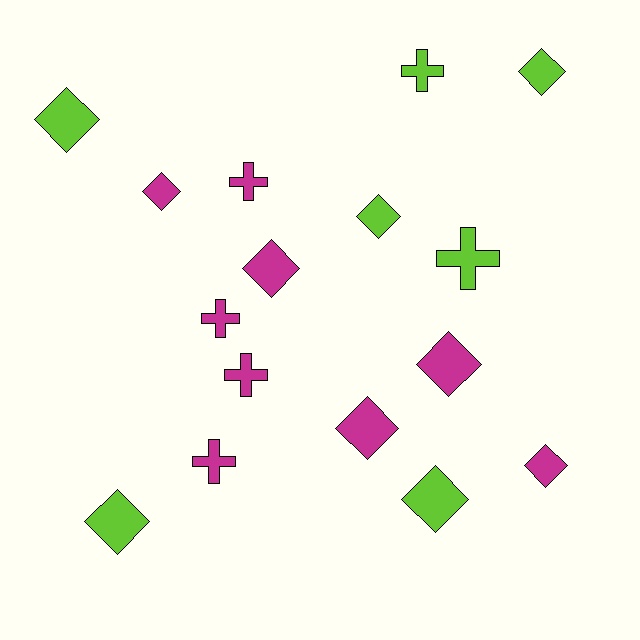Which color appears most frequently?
Magenta, with 9 objects.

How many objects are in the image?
There are 16 objects.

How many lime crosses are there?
There are 2 lime crosses.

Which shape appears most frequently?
Diamond, with 10 objects.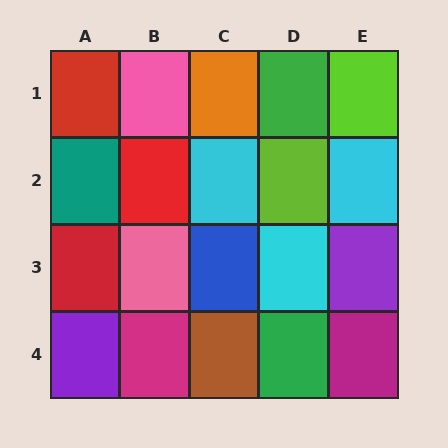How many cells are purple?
2 cells are purple.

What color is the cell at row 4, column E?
Magenta.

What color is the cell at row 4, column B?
Magenta.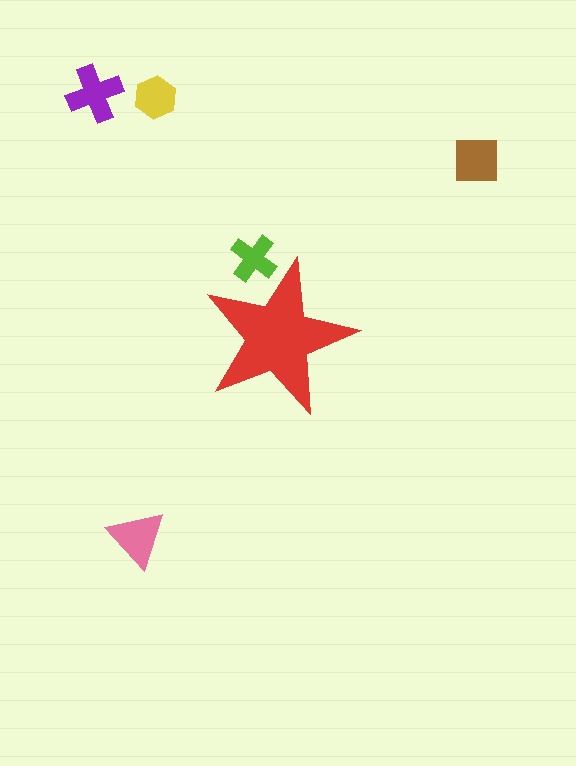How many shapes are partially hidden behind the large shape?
1 shape is partially hidden.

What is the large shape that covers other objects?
A red star.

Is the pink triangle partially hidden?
No, the pink triangle is fully visible.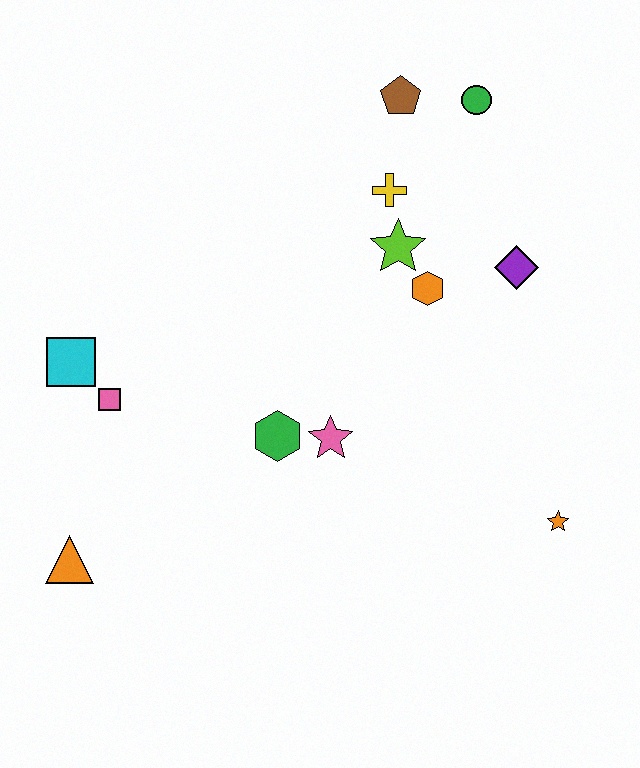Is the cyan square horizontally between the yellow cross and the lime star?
No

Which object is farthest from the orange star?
The cyan square is farthest from the orange star.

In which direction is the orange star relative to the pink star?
The orange star is to the right of the pink star.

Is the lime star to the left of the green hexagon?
No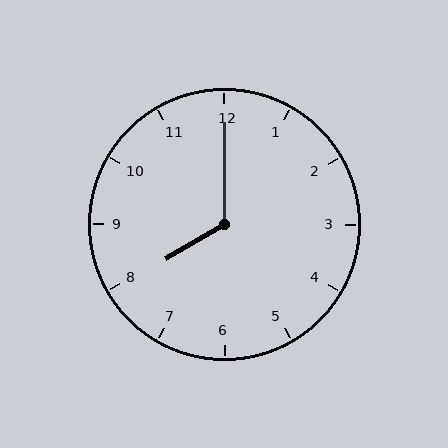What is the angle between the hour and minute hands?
Approximately 120 degrees.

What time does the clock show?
8:00.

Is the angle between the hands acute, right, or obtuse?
It is obtuse.